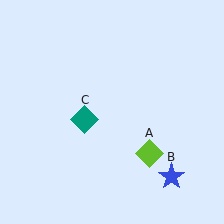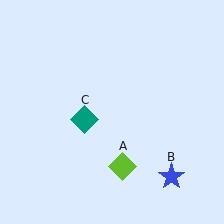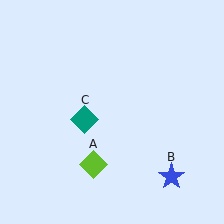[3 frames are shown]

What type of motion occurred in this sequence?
The lime diamond (object A) rotated clockwise around the center of the scene.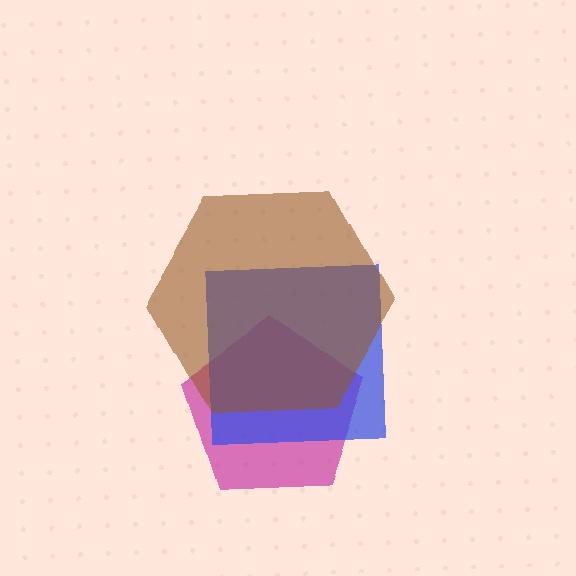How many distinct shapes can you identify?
There are 3 distinct shapes: a magenta pentagon, a blue square, a brown hexagon.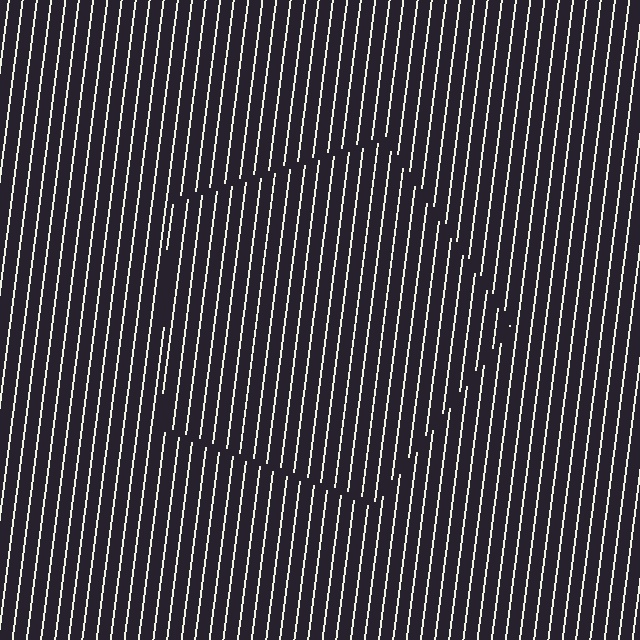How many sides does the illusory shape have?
5 sides — the line-ends trace a pentagon.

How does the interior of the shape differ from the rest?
The interior of the shape contains the same grating, shifted by half a period — the contour is defined by the phase discontinuity where line-ends from the inner and outer gratings abut.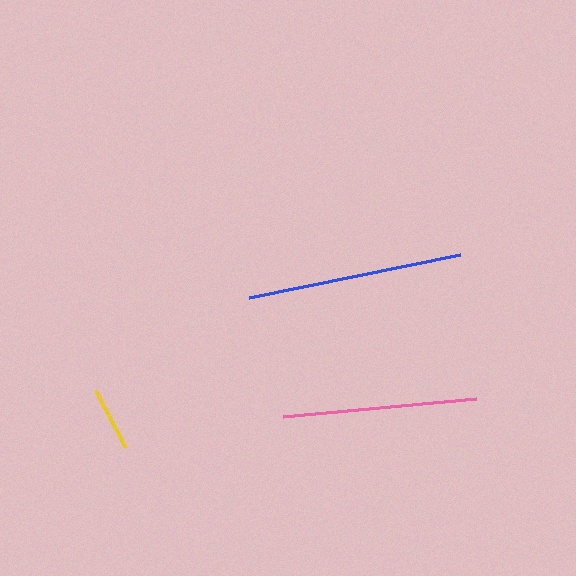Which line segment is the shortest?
The yellow line is the shortest at approximately 65 pixels.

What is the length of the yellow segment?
The yellow segment is approximately 65 pixels long.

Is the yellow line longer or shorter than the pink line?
The pink line is longer than the yellow line.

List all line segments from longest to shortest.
From longest to shortest: blue, pink, yellow.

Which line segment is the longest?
The blue line is the longest at approximately 216 pixels.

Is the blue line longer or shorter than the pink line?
The blue line is longer than the pink line.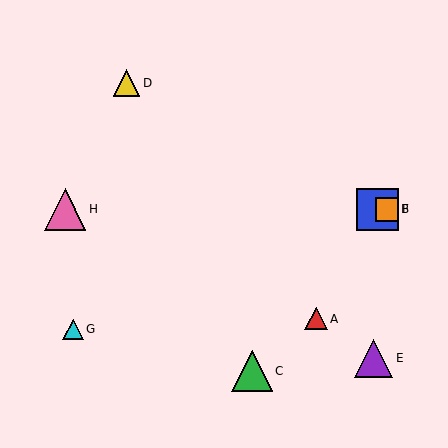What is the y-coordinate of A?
Object A is at y≈319.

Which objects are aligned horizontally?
Objects B, F, H are aligned horizontally.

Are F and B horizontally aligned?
Yes, both are at y≈209.